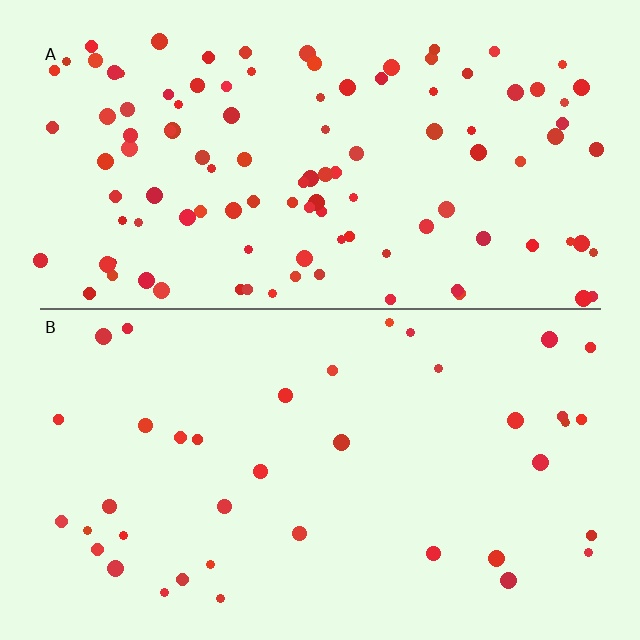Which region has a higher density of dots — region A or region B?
A (the top).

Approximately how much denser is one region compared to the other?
Approximately 2.8× — region A over region B.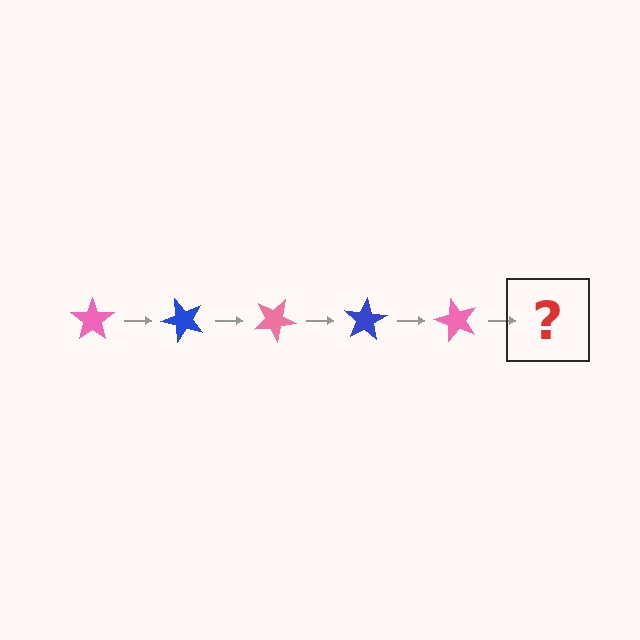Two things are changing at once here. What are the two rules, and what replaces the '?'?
The two rules are that it rotates 50 degrees each step and the color cycles through pink and blue. The '?' should be a blue star, rotated 250 degrees from the start.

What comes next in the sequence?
The next element should be a blue star, rotated 250 degrees from the start.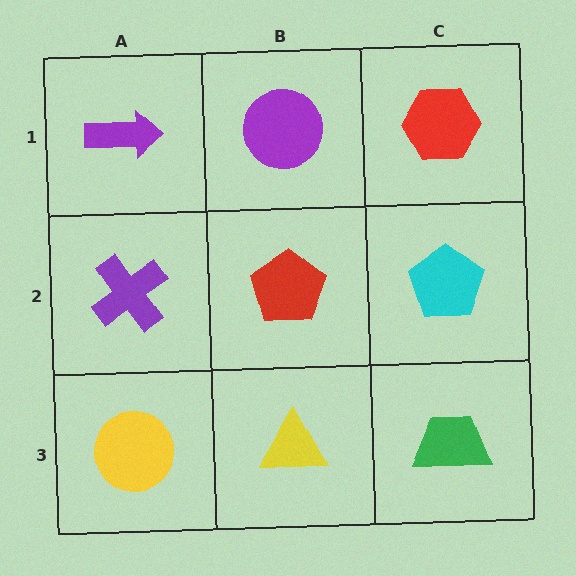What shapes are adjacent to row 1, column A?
A purple cross (row 2, column A), a purple circle (row 1, column B).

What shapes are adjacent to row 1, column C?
A cyan pentagon (row 2, column C), a purple circle (row 1, column B).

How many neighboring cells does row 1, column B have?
3.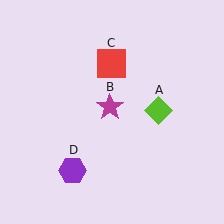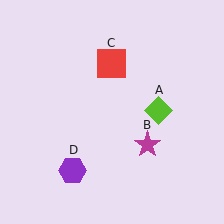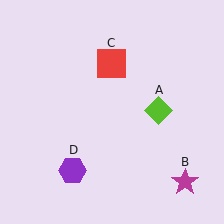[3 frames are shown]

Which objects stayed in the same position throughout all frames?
Lime diamond (object A) and red square (object C) and purple hexagon (object D) remained stationary.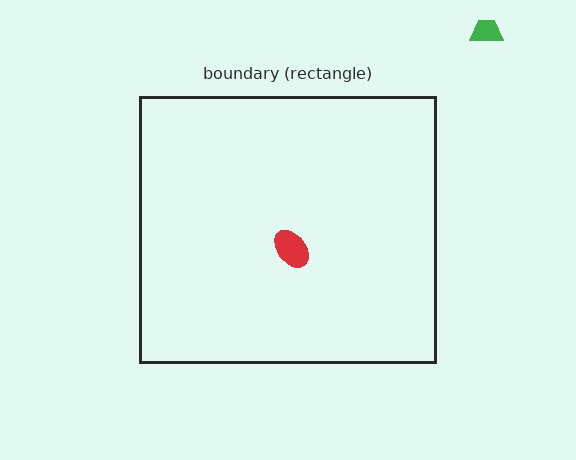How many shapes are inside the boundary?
1 inside, 1 outside.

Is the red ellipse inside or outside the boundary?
Inside.